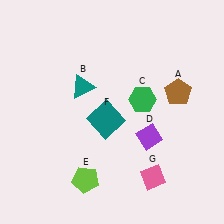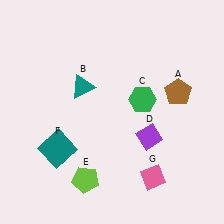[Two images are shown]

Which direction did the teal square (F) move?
The teal square (F) moved left.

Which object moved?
The teal square (F) moved left.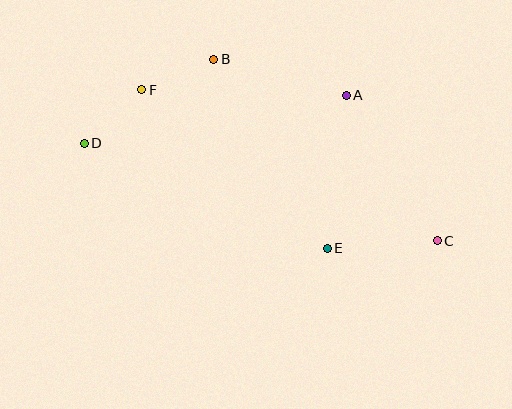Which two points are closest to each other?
Points D and F are closest to each other.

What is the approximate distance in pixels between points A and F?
The distance between A and F is approximately 205 pixels.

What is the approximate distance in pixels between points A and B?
The distance between A and B is approximately 137 pixels.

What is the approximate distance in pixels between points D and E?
The distance between D and E is approximately 265 pixels.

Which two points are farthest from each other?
Points C and D are farthest from each other.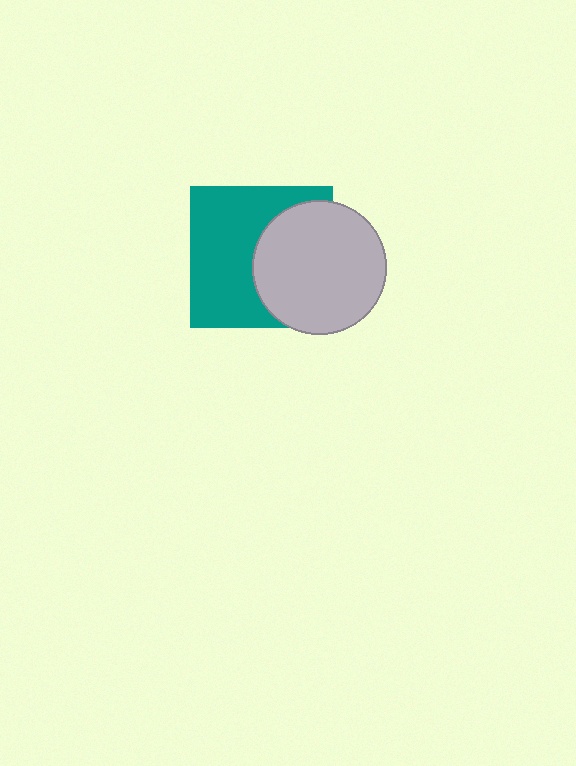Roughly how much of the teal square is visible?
About half of it is visible (roughly 57%).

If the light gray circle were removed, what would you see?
You would see the complete teal square.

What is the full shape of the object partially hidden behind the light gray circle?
The partially hidden object is a teal square.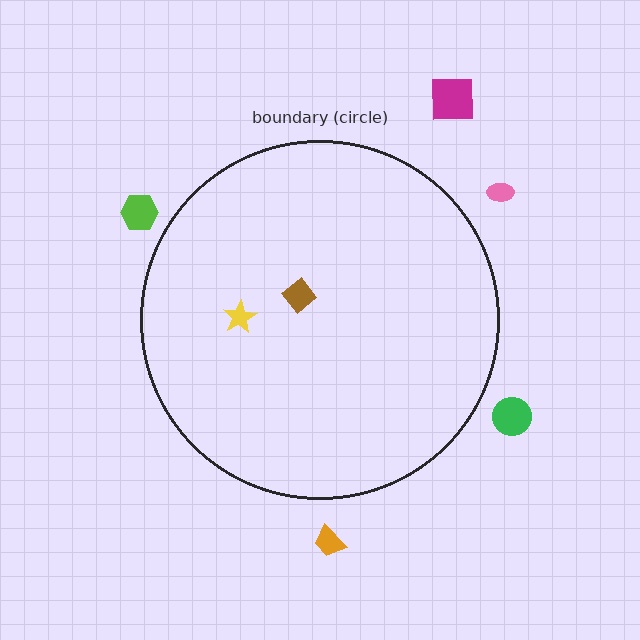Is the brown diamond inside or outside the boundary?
Inside.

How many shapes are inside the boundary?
2 inside, 5 outside.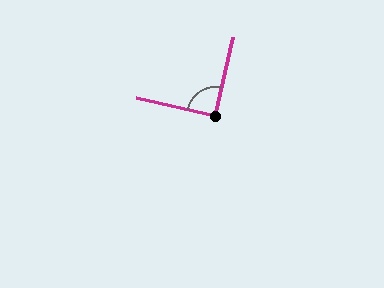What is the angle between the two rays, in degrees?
Approximately 91 degrees.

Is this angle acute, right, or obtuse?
It is approximately a right angle.